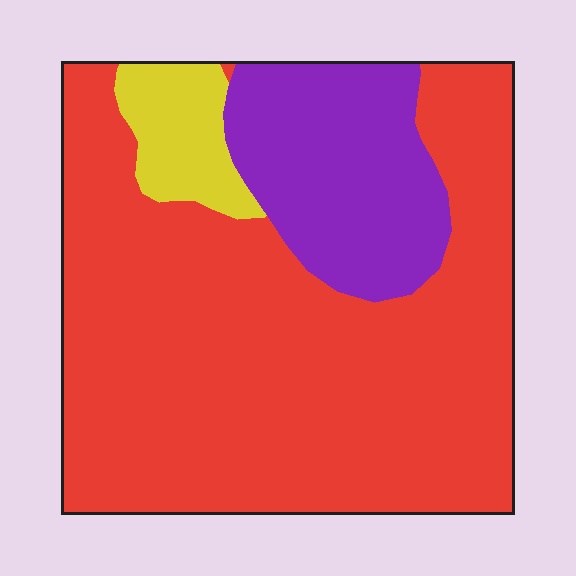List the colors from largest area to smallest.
From largest to smallest: red, purple, yellow.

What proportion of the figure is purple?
Purple covers 20% of the figure.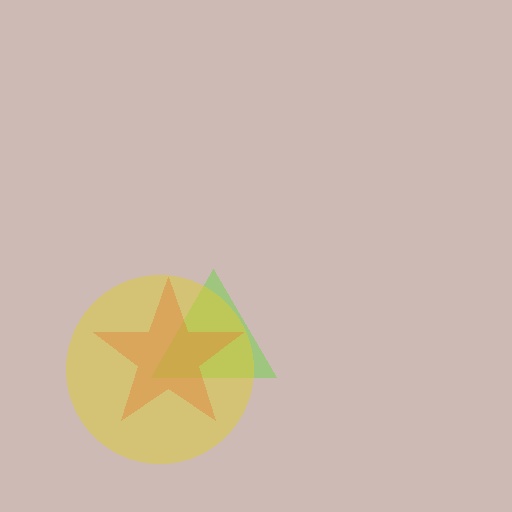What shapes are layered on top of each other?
The layered shapes are: a lime triangle, a red star, a yellow circle.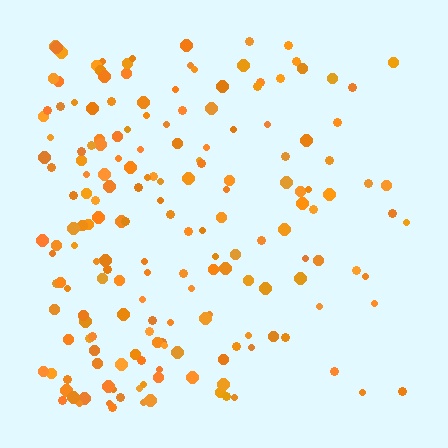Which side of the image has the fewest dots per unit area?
The right.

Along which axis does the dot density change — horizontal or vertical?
Horizontal.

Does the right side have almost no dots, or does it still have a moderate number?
Still a moderate number, just noticeably fewer than the left.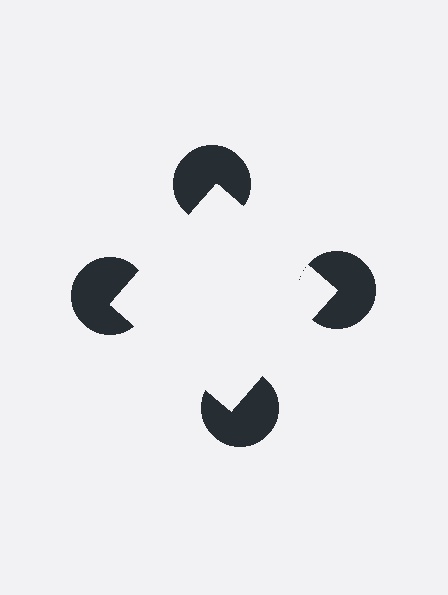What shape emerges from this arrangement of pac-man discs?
An illusory square — its edges are inferred from the aligned wedge cuts in the pac-man discs, not physically drawn.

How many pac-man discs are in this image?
There are 4 — one at each vertex of the illusory square.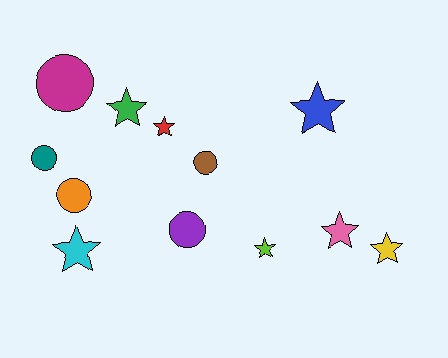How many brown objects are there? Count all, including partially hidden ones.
There is 1 brown object.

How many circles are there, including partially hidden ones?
There are 5 circles.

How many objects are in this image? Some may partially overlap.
There are 12 objects.